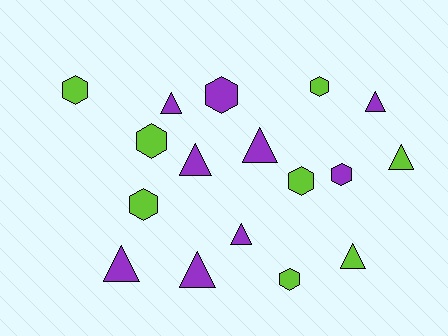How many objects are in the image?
There are 17 objects.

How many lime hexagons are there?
There are 6 lime hexagons.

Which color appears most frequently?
Purple, with 9 objects.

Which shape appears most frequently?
Triangle, with 9 objects.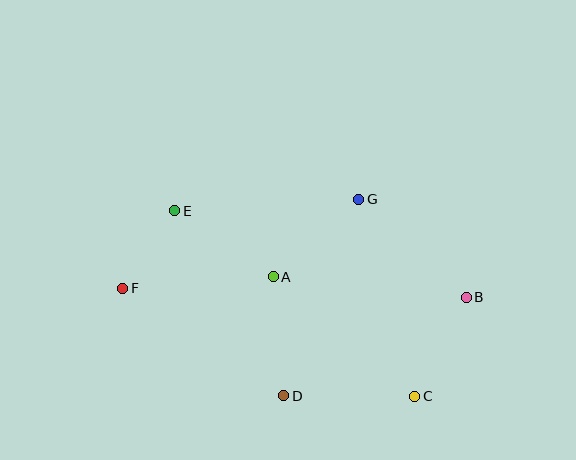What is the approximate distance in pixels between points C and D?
The distance between C and D is approximately 131 pixels.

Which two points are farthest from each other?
Points B and F are farthest from each other.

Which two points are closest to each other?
Points E and F are closest to each other.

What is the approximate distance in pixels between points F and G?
The distance between F and G is approximately 252 pixels.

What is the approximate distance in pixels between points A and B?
The distance between A and B is approximately 194 pixels.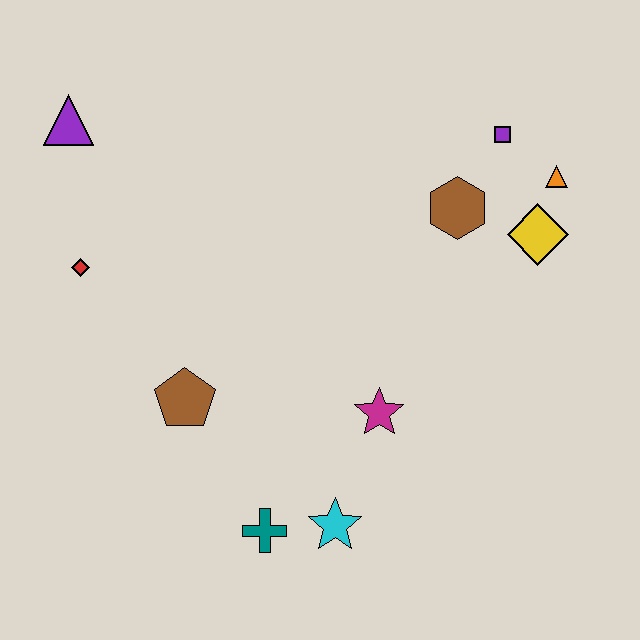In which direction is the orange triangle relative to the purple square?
The orange triangle is to the right of the purple square.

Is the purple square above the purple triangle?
No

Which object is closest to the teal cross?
The cyan star is closest to the teal cross.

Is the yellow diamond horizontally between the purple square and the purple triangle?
No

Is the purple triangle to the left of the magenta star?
Yes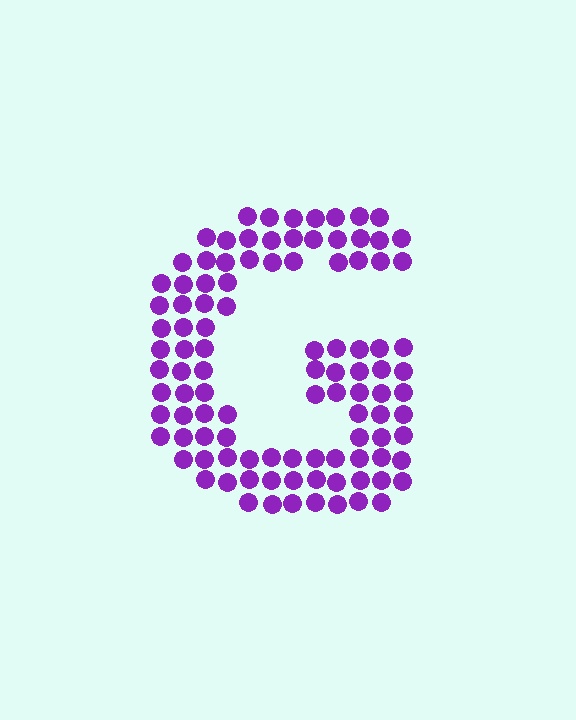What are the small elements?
The small elements are circles.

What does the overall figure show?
The overall figure shows the letter G.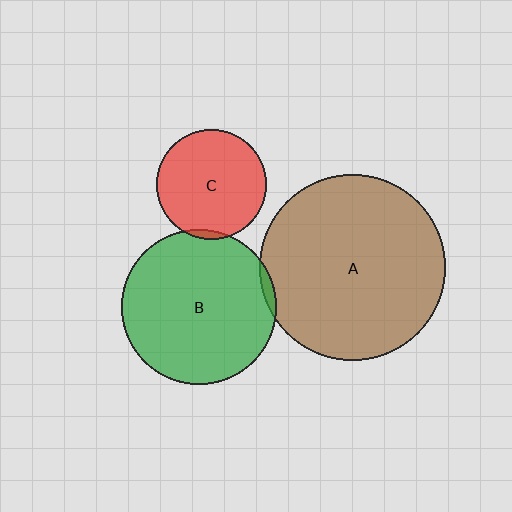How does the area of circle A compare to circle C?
Approximately 2.9 times.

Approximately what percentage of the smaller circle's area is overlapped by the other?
Approximately 5%.